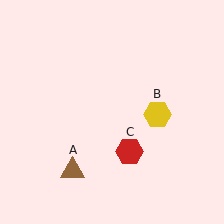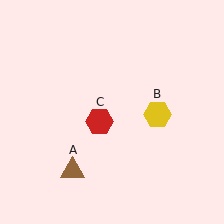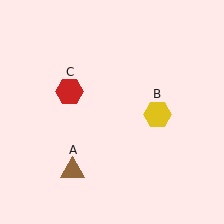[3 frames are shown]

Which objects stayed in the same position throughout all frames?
Brown triangle (object A) and yellow hexagon (object B) remained stationary.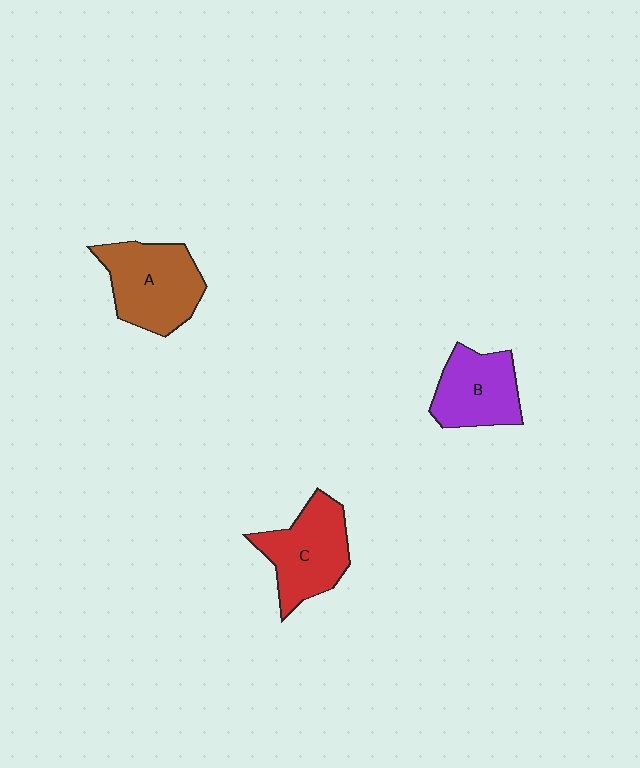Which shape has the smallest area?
Shape B (purple).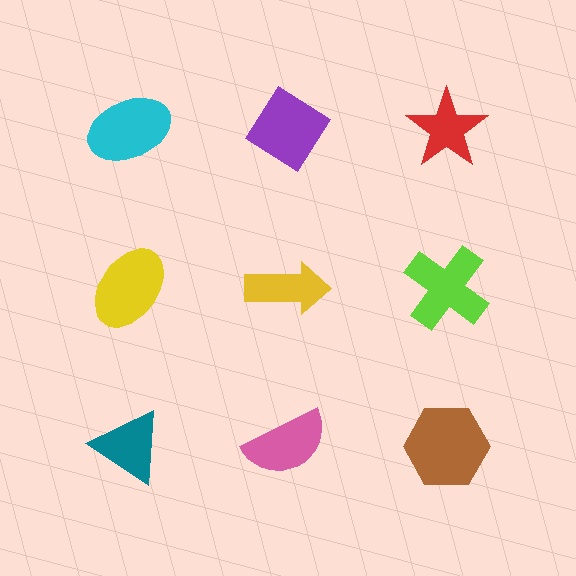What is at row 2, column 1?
A yellow ellipse.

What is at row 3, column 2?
A pink semicircle.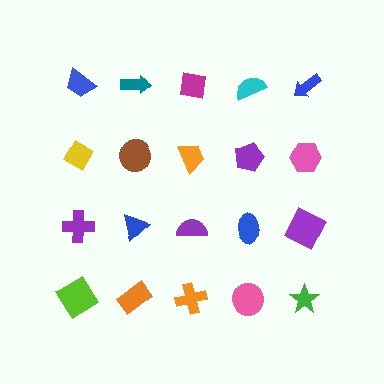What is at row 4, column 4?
A pink circle.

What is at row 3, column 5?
A purple square.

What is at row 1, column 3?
A magenta square.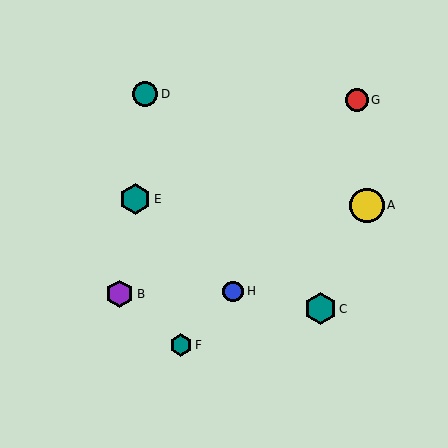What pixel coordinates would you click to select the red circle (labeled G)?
Click at (357, 100) to select the red circle G.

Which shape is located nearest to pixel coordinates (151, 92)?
The teal circle (labeled D) at (145, 94) is nearest to that location.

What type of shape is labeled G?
Shape G is a red circle.